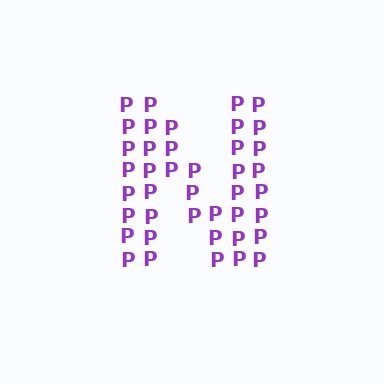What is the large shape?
The large shape is the letter N.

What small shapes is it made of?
It is made of small letter P's.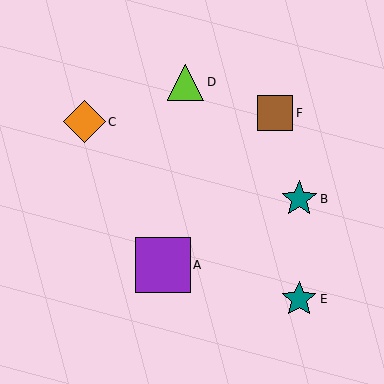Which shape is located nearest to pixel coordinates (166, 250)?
The purple square (labeled A) at (163, 265) is nearest to that location.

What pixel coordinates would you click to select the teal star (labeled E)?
Click at (299, 299) to select the teal star E.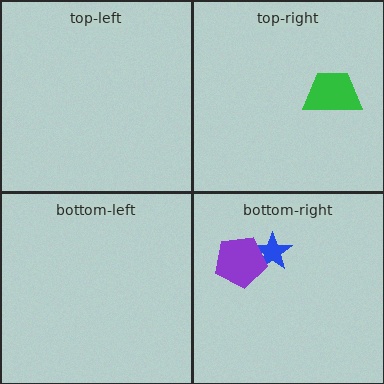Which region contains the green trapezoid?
The top-right region.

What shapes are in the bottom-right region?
The blue star, the purple pentagon.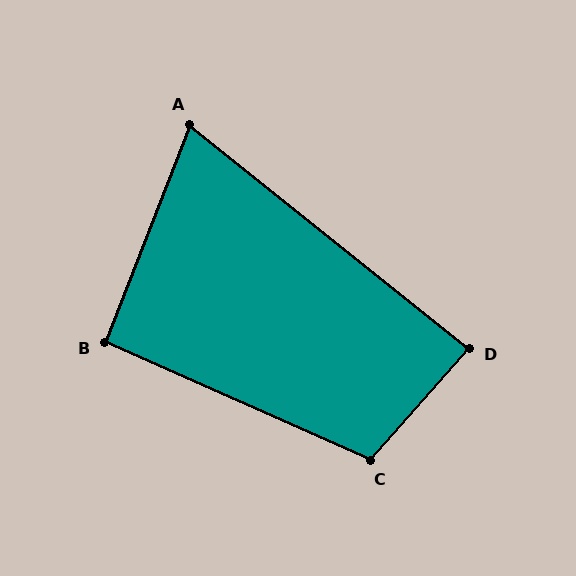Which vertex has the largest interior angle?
C, at approximately 107 degrees.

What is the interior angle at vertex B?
Approximately 93 degrees (approximately right).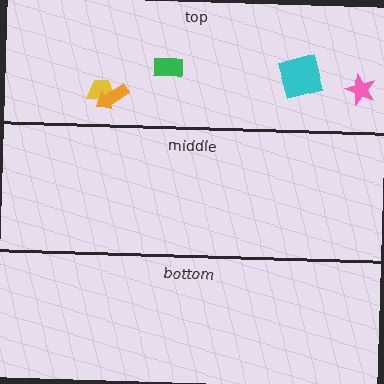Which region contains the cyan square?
The top region.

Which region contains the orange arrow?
The top region.